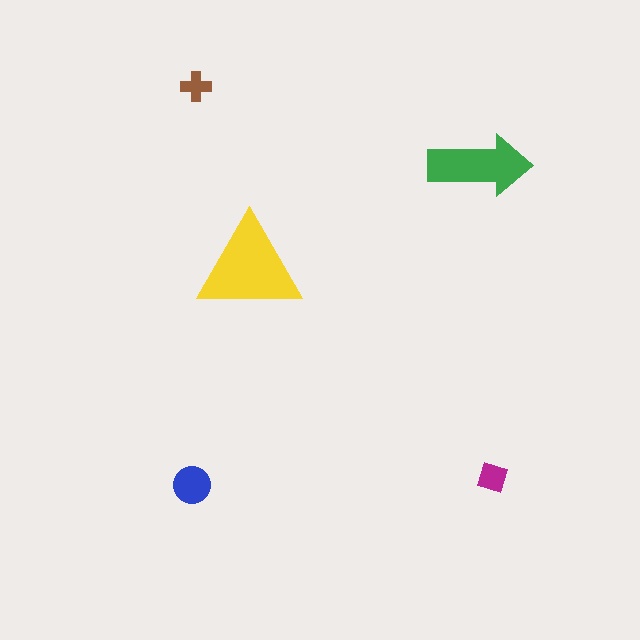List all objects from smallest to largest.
The brown cross, the magenta diamond, the blue circle, the green arrow, the yellow triangle.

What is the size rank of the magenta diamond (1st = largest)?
4th.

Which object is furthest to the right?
The magenta diamond is rightmost.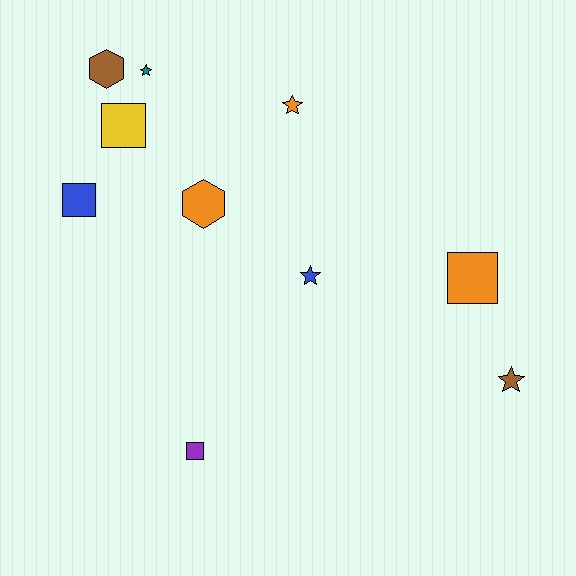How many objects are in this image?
There are 10 objects.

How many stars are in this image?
There are 4 stars.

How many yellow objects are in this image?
There is 1 yellow object.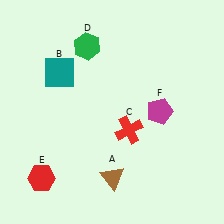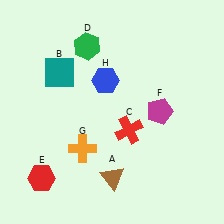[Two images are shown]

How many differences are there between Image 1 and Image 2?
There are 2 differences between the two images.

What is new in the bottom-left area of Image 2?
An orange cross (G) was added in the bottom-left area of Image 2.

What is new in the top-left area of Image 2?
A blue hexagon (H) was added in the top-left area of Image 2.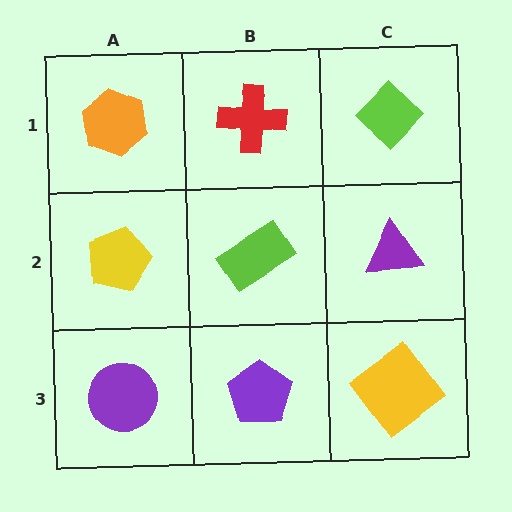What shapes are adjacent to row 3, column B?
A lime rectangle (row 2, column B), a purple circle (row 3, column A), a yellow diamond (row 3, column C).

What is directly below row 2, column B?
A purple pentagon.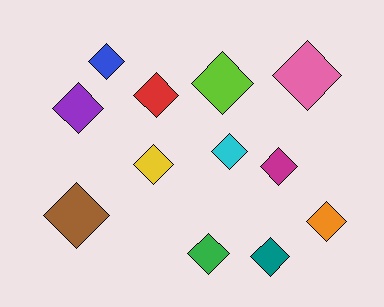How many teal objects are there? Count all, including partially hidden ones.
There is 1 teal object.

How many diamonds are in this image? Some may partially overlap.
There are 12 diamonds.